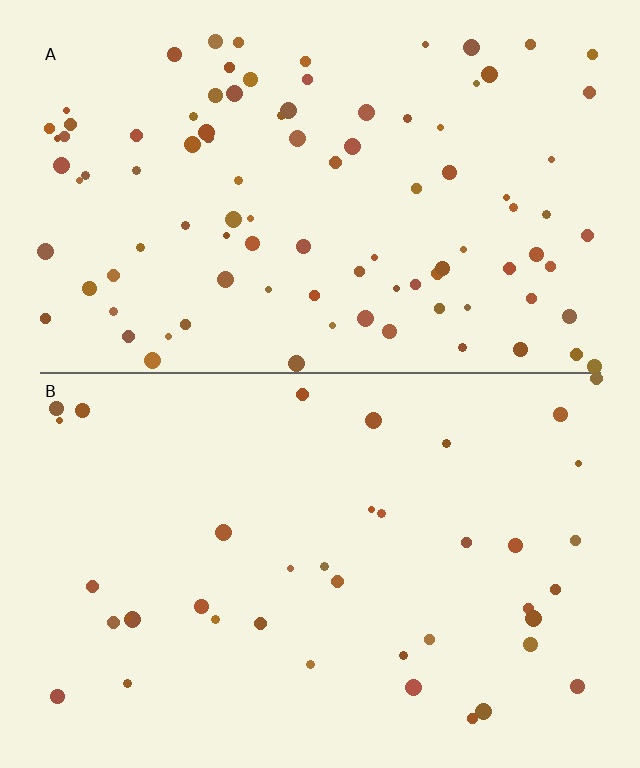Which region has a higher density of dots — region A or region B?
A (the top).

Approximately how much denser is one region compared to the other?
Approximately 2.5× — region A over region B.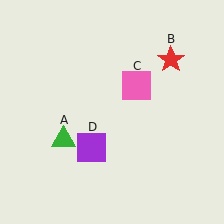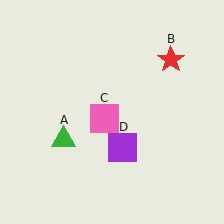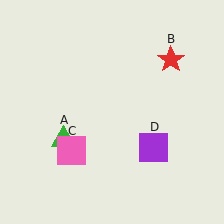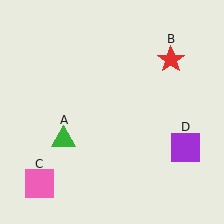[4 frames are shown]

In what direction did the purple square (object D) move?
The purple square (object D) moved right.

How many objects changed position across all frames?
2 objects changed position: pink square (object C), purple square (object D).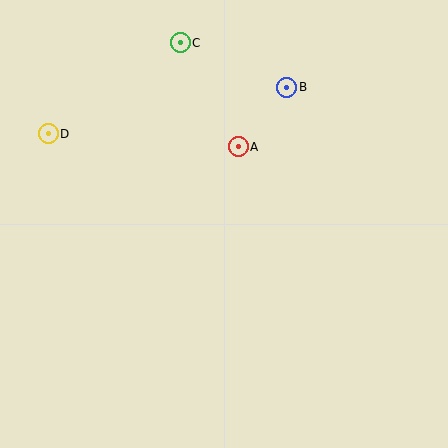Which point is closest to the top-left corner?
Point D is closest to the top-left corner.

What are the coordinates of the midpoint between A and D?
The midpoint between A and D is at (143, 140).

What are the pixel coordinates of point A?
Point A is at (238, 147).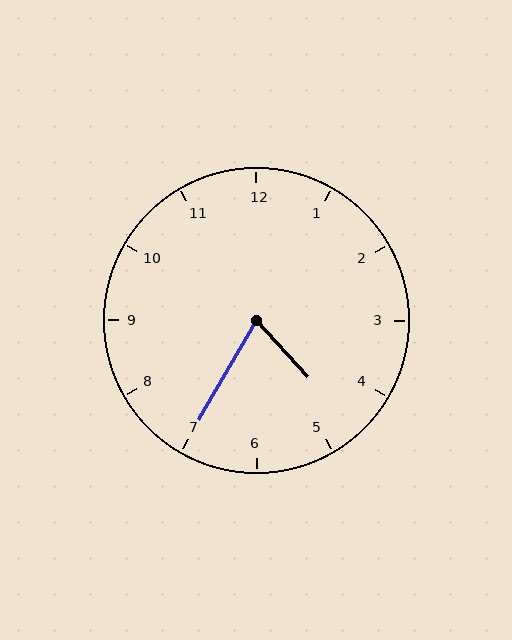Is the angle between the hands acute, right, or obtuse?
It is acute.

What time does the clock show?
4:35.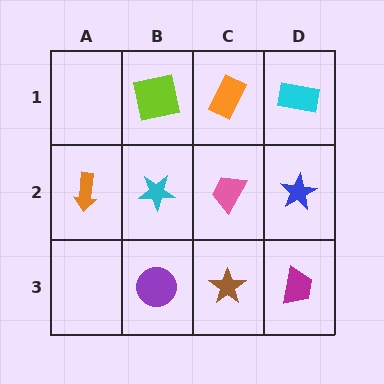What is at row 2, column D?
A blue star.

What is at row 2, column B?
A cyan star.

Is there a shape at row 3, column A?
No, that cell is empty.